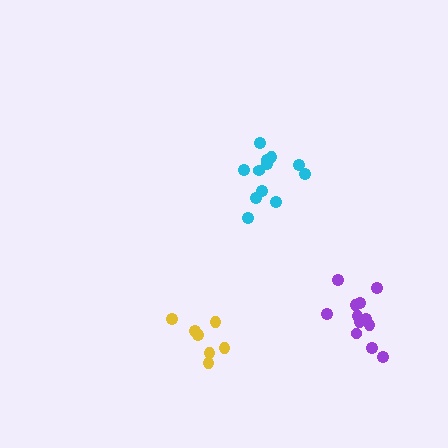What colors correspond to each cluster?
The clusters are colored: purple, cyan, yellow.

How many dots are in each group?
Group 1: 12 dots, Group 2: 12 dots, Group 3: 7 dots (31 total).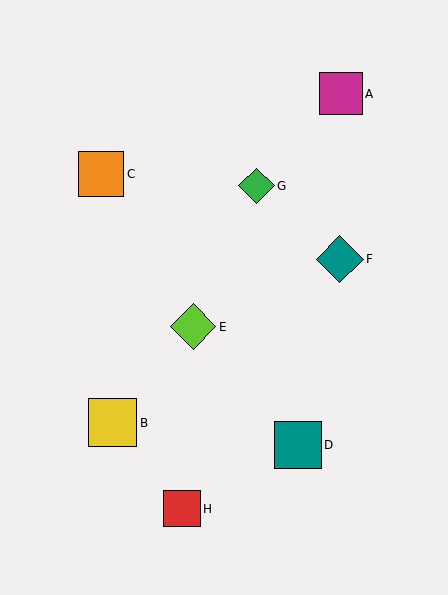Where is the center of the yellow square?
The center of the yellow square is at (113, 423).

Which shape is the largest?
The yellow square (labeled B) is the largest.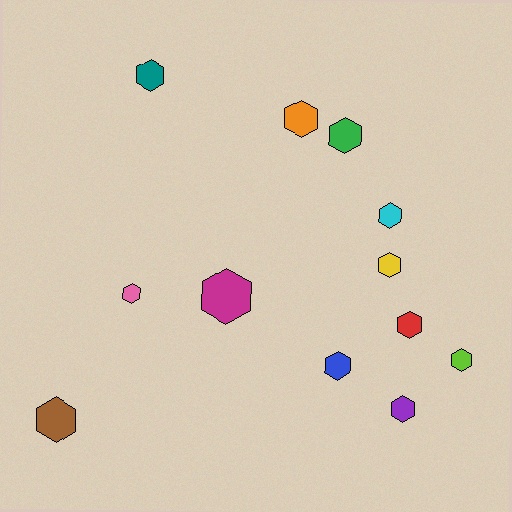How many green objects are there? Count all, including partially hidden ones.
There is 1 green object.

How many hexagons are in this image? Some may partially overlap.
There are 12 hexagons.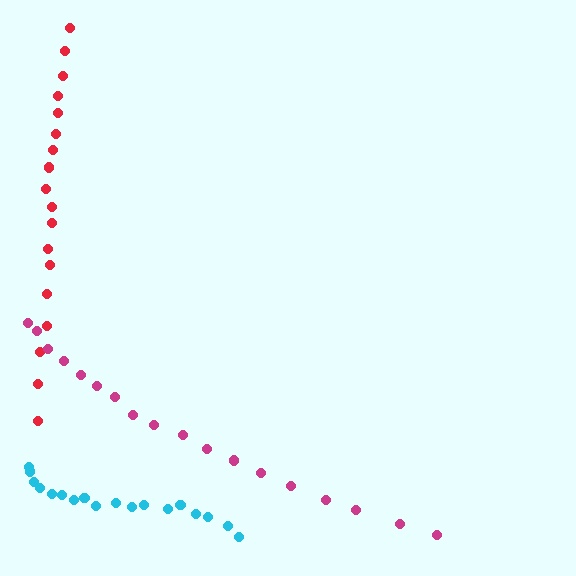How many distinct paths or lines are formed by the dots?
There are 3 distinct paths.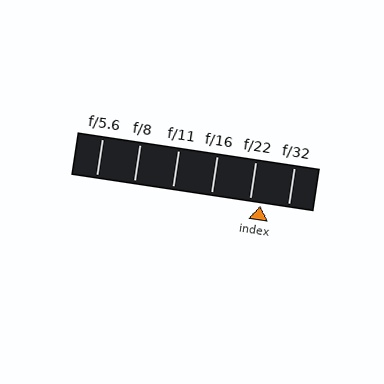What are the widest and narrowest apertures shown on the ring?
The widest aperture shown is f/5.6 and the narrowest is f/32.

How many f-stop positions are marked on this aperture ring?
There are 6 f-stop positions marked.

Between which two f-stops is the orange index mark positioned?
The index mark is between f/22 and f/32.